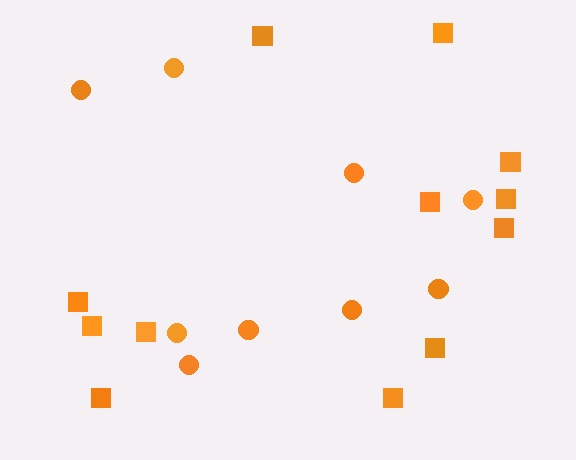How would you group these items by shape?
There are 2 groups: one group of squares (12) and one group of circles (9).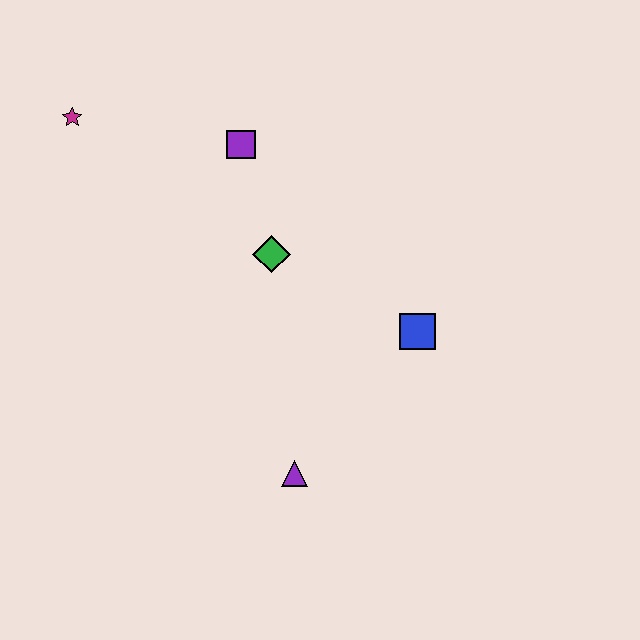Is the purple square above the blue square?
Yes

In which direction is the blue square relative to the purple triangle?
The blue square is above the purple triangle.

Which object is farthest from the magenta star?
The purple triangle is farthest from the magenta star.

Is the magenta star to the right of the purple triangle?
No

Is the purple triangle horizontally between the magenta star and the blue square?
Yes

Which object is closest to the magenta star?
The purple square is closest to the magenta star.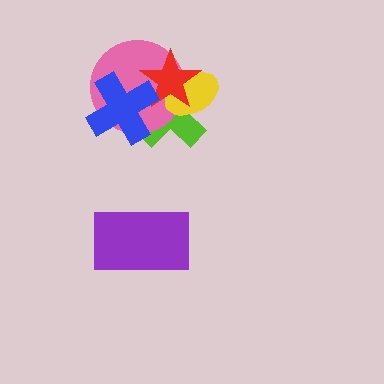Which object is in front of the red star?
The blue cross is in front of the red star.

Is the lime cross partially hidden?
Yes, it is partially covered by another shape.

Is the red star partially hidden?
Yes, it is partially covered by another shape.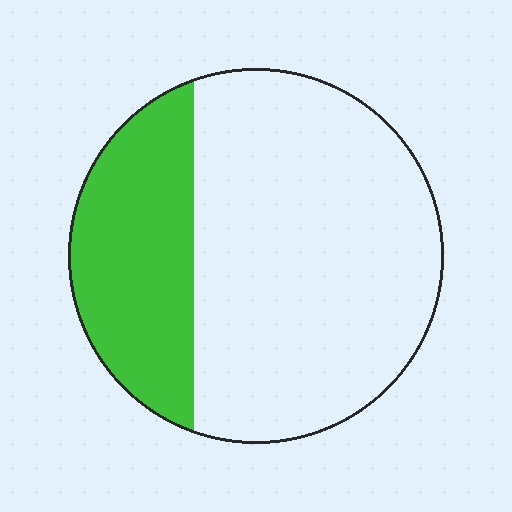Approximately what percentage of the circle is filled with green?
Approximately 30%.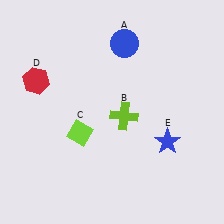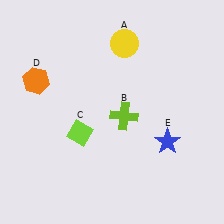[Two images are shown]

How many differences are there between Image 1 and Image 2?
There are 2 differences between the two images.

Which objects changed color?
A changed from blue to yellow. D changed from red to orange.